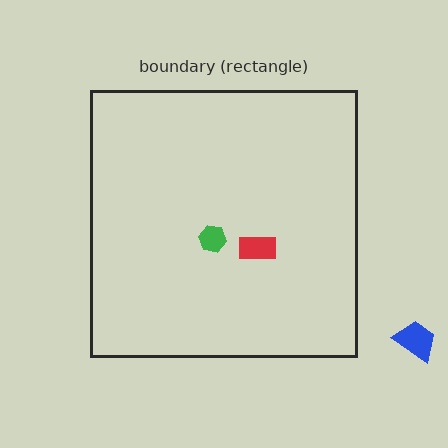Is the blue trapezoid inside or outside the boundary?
Outside.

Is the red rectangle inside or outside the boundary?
Inside.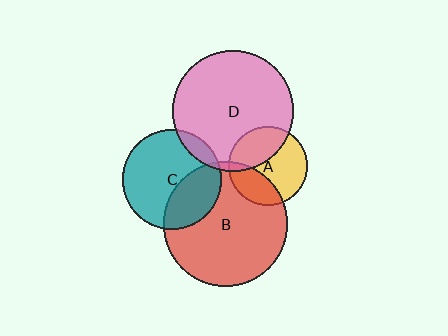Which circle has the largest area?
Circle B (red).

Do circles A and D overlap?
Yes.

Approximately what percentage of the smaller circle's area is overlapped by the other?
Approximately 35%.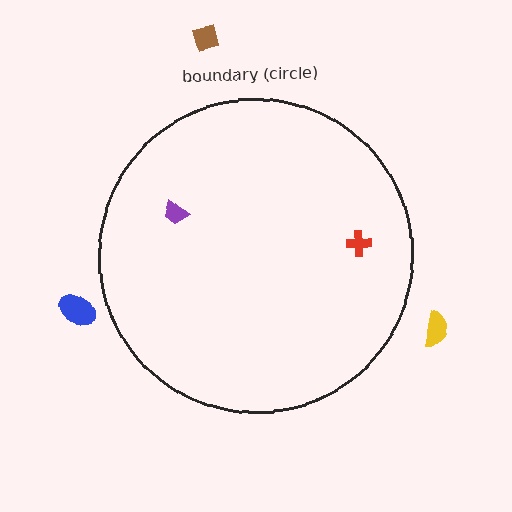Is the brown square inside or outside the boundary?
Outside.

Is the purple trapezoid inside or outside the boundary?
Inside.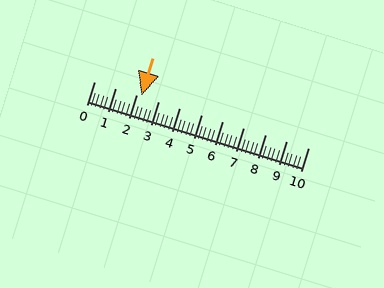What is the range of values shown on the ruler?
The ruler shows values from 0 to 10.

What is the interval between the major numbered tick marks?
The major tick marks are spaced 1 units apart.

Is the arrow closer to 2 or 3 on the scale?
The arrow is closer to 2.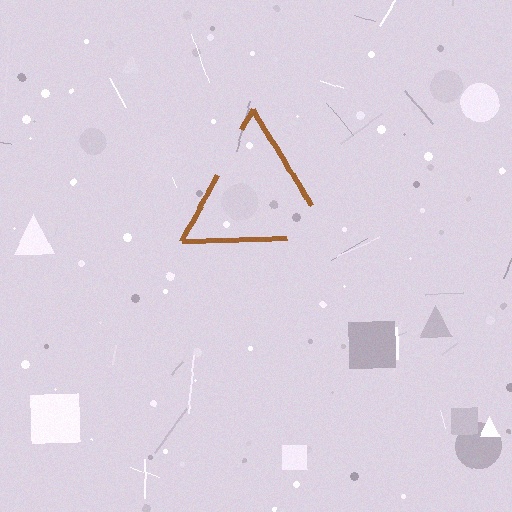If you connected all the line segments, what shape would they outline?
They would outline a triangle.